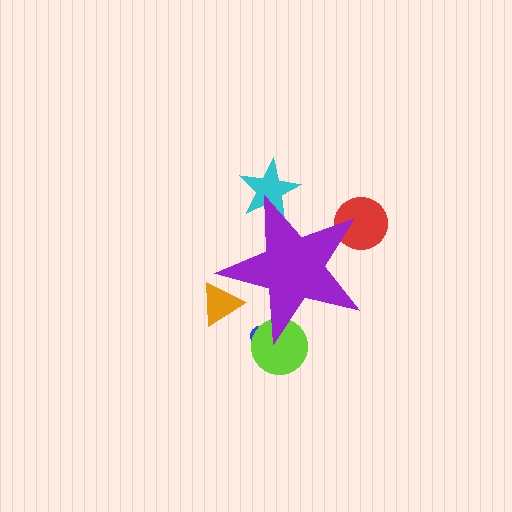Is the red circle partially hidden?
Yes, the red circle is partially hidden behind the purple star.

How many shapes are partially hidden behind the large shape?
5 shapes are partially hidden.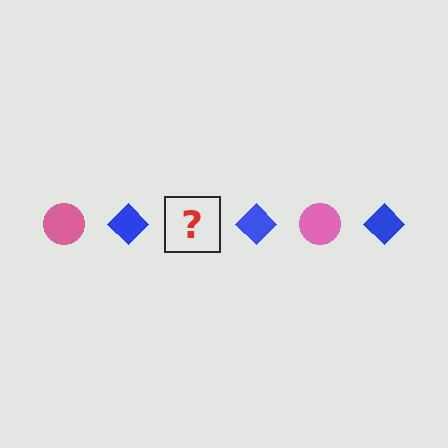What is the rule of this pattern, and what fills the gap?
The rule is that the pattern alternates between pink circle and blue diamond. The gap should be filled with a pink circle.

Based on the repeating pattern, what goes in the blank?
The blank should be a pink circle.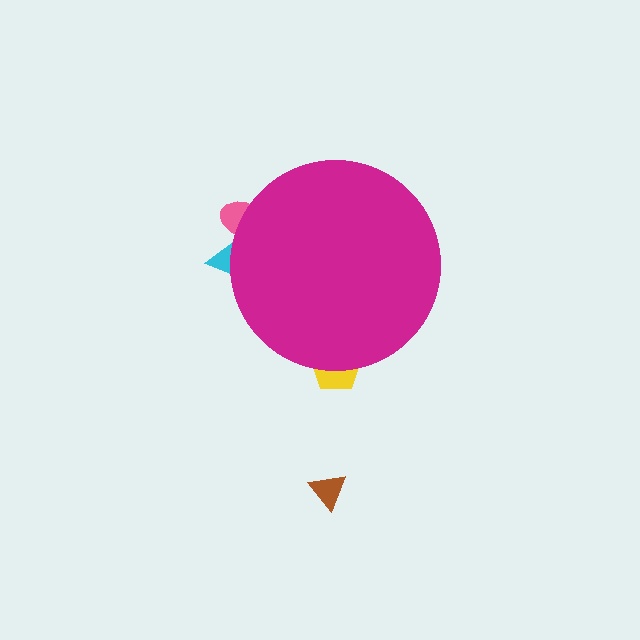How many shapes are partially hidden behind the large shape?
3 shapes are partially hidden.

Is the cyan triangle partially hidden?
Yes, the cyan triangle is partially hidden behind the magenta circle.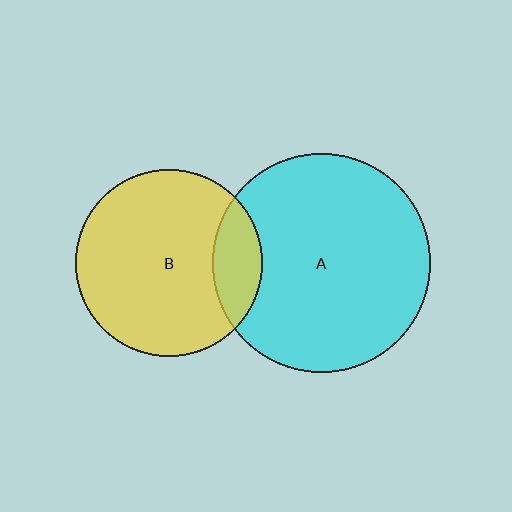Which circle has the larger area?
Circle A (cyan).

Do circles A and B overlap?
Yes.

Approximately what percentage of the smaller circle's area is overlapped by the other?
Approximately 15%.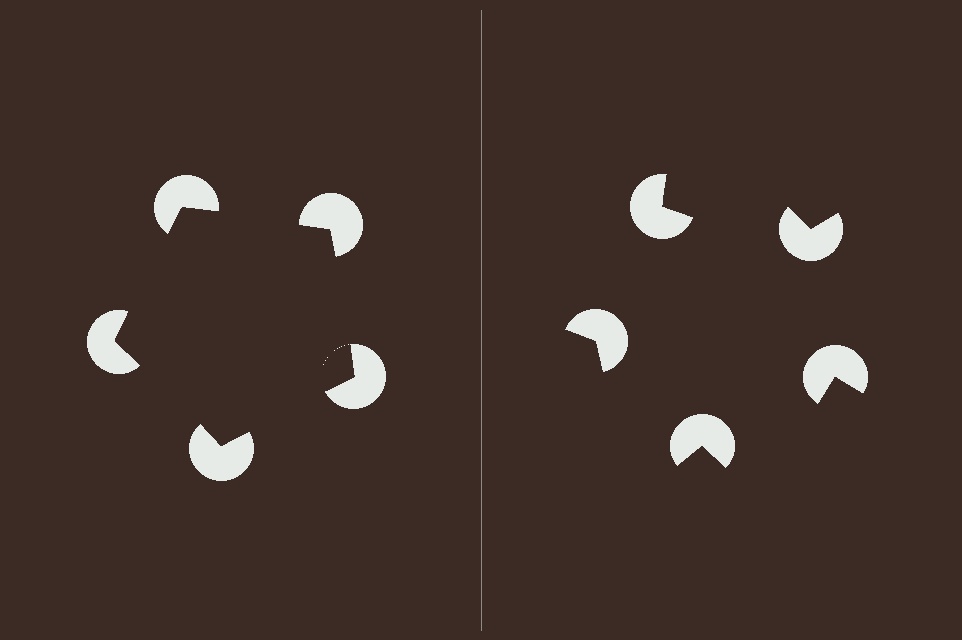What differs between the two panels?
The pac-man discs are positioned identically on both sides; only the wedge orientations differ. On the left they align to a pentagon; on the right they are misaligned.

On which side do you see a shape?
An illusory pentagon appears on the left side. On the right side the wedge cuts are rotated, so no coherent shape forms.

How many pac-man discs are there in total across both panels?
10 — 5 on each side.